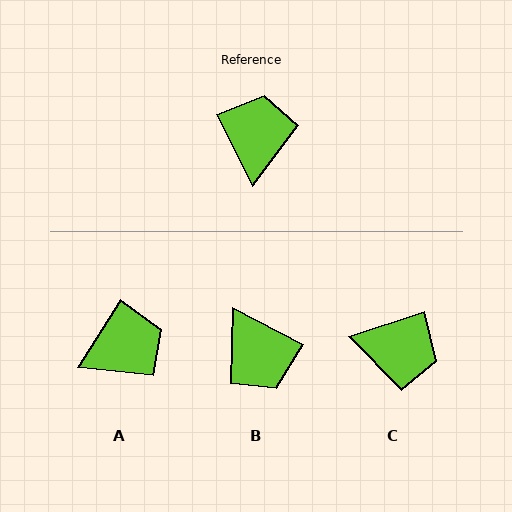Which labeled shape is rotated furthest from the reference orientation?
B, about 143 degrees away.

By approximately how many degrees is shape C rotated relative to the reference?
Approximately 98 degrees clockwise.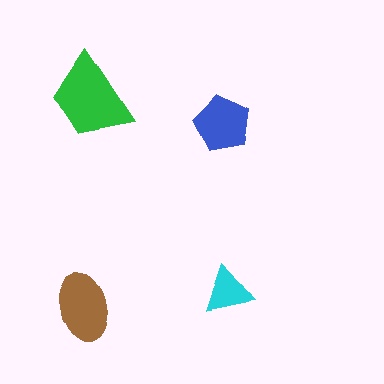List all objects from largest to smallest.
The green trapezoid, the brown ellipse, the blue pentagon, the cyan triangle.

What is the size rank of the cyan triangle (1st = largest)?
4th.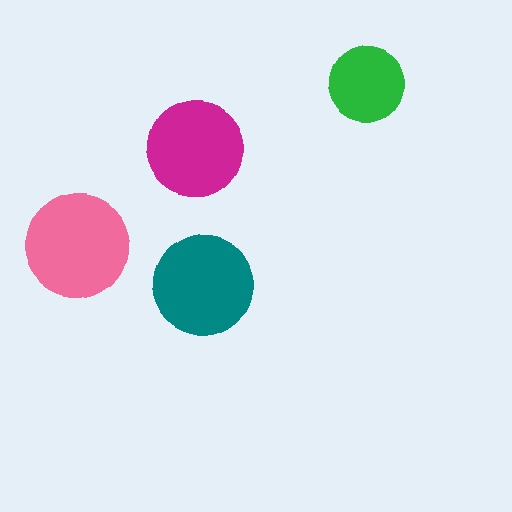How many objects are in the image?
There are 4 objects in the image.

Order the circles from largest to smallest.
the pink one, the teal one, the magenta one, the green one.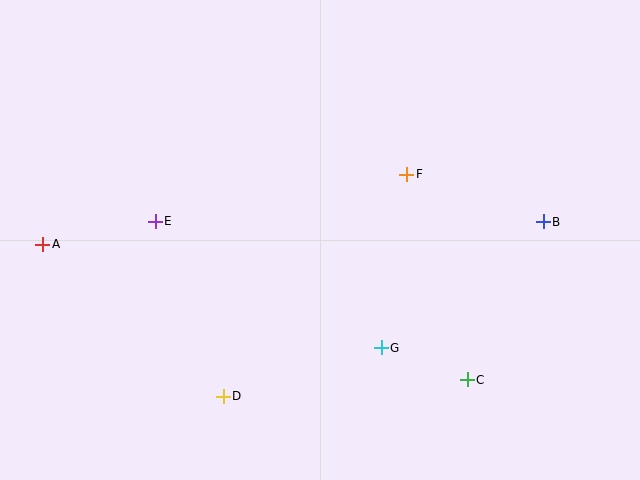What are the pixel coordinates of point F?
Point F is at (407, 174).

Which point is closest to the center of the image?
Point F at (407, 174) is closest to the center.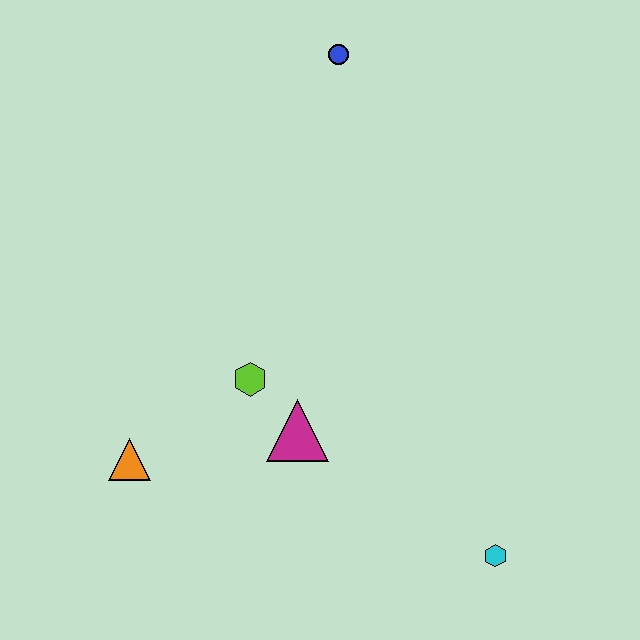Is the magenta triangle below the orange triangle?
No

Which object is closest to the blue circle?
The lime hexagon is closest to the blue circle.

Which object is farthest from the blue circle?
The cyan hexagon is farthest from the blue circle.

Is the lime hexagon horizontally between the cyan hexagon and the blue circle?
No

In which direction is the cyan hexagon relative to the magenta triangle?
The cyan hexagon is to the right of the magenta triangle.